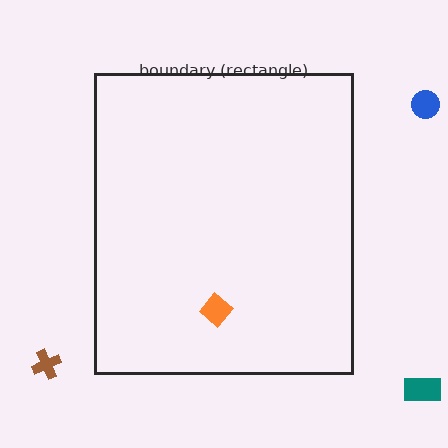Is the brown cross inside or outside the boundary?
Outside.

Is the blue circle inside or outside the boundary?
Outside.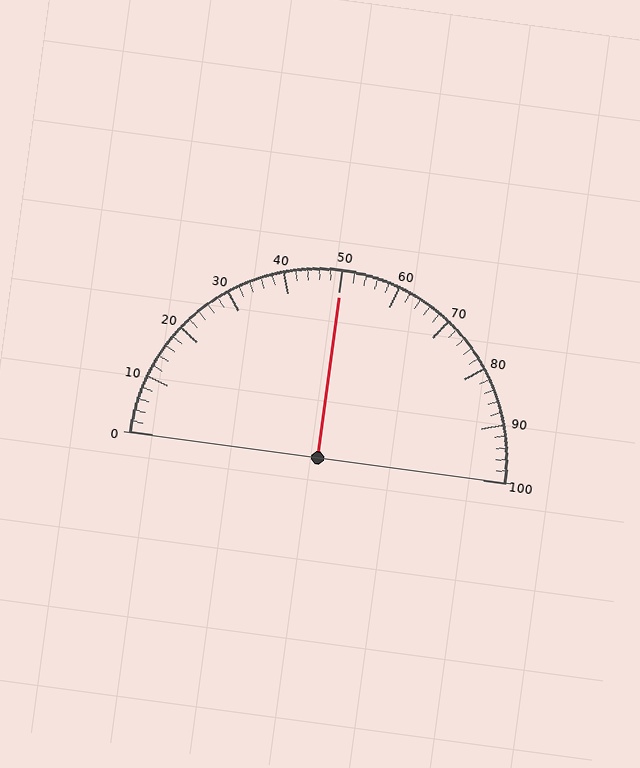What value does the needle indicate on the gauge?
The needle indicates approximately 50.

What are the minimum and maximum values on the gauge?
The gauge ranges from 0 to 100.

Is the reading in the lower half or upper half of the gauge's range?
The reading is in the upper half of the range (0 to 100).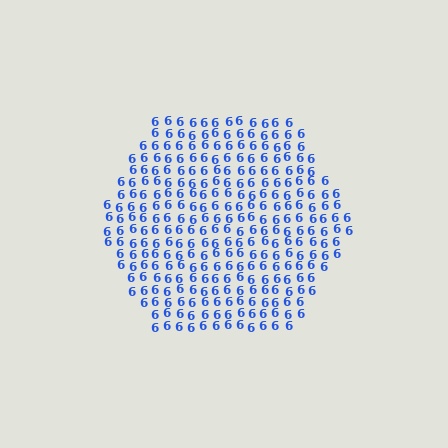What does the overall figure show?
The overall figure shows a hexagon.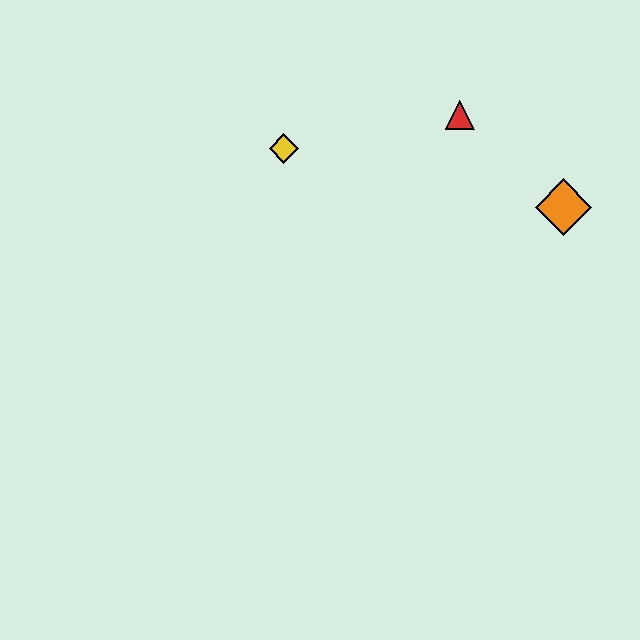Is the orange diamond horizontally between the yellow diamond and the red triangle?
No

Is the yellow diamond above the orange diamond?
Yes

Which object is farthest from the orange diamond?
The yellow diamond is farthest from the orange diamond.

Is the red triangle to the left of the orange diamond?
Yes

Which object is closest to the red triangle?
The orange diamond is closest to the red triangle.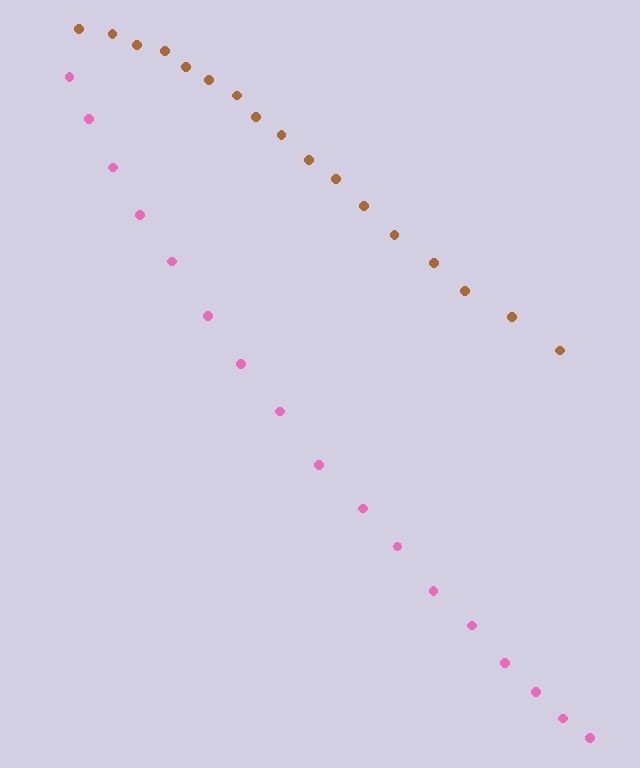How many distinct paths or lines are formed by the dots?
There are 2 distinct paths.